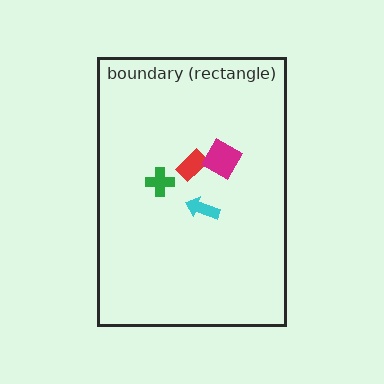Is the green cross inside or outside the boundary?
Inside.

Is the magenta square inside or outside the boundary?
Inside.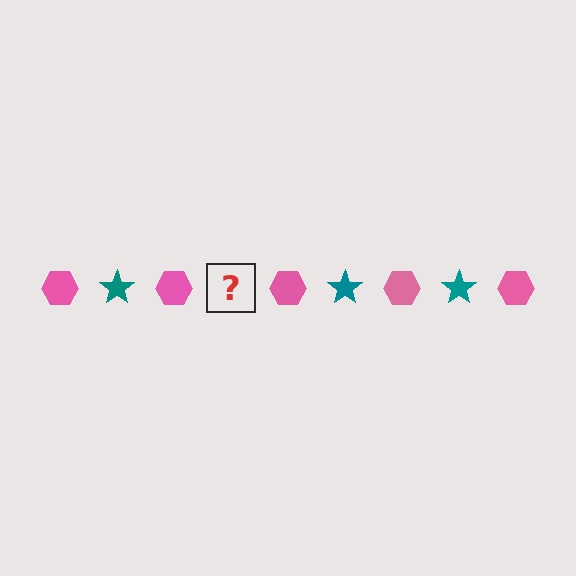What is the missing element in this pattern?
The missing element is a teal star.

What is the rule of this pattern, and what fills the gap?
The rule is that the pattern alternates between pink hexagon and teal star. The gap should be filled with a teal star.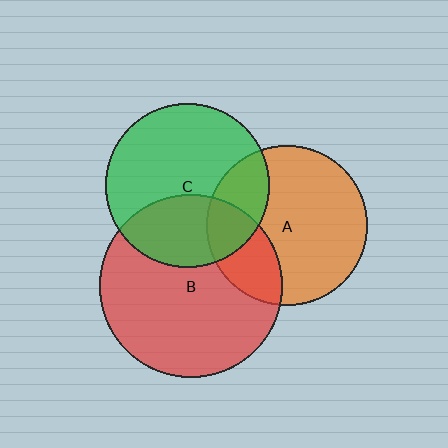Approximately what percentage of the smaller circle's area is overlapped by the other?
Approximately 25%.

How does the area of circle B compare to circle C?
Approximately 1.2 times.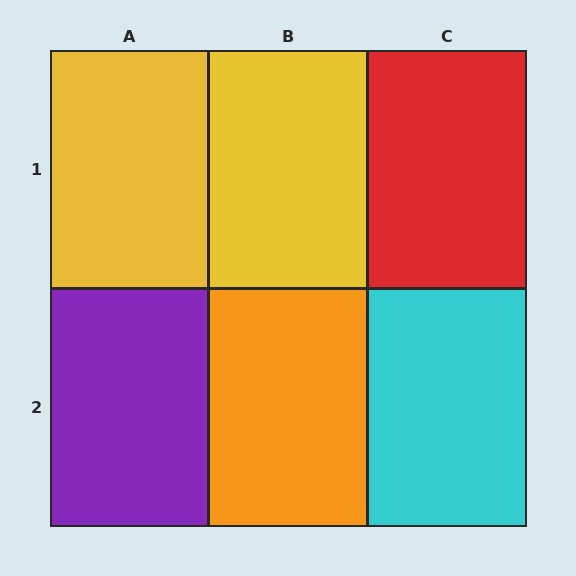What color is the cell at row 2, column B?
Orange.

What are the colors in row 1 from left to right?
Yellow, yellow, red.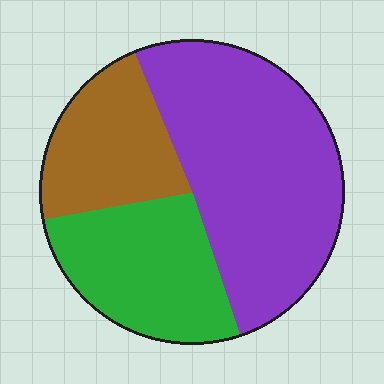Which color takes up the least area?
Brown, at roughly 20%.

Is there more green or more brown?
Green.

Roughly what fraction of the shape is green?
Green covers roughly 25% of the shape.